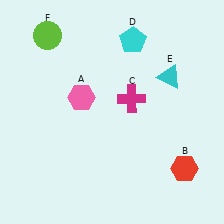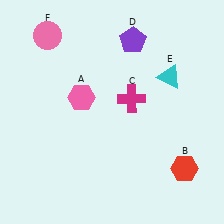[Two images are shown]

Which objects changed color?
D changed from cyan to purple. F changed from lime to pink.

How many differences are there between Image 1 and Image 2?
There are 2 differences between the two images.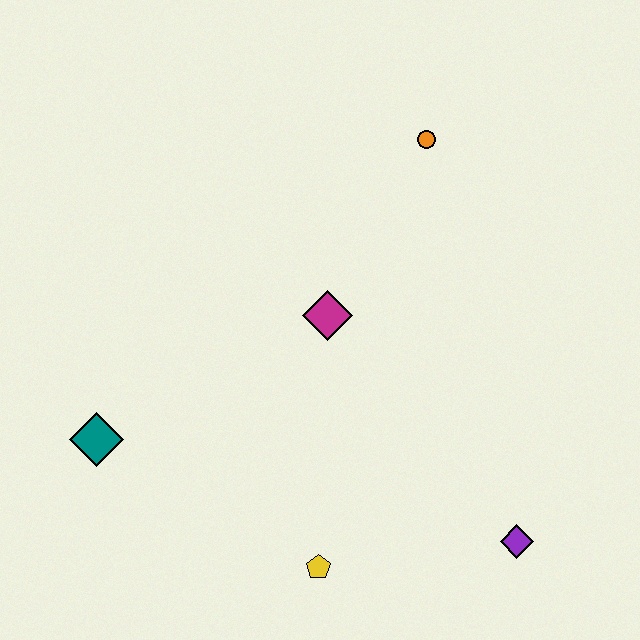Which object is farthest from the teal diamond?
The orange circle is farthest from the teal diamond.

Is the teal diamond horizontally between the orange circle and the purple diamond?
No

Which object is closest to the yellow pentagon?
The purple diamond is closest to the yellow pentagon.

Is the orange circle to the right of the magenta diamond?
Yes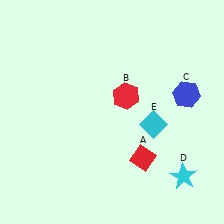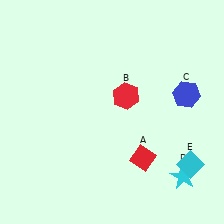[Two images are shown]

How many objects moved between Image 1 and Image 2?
1 object moved between the two images.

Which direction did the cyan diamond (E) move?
The cyan diamond (E) moved down.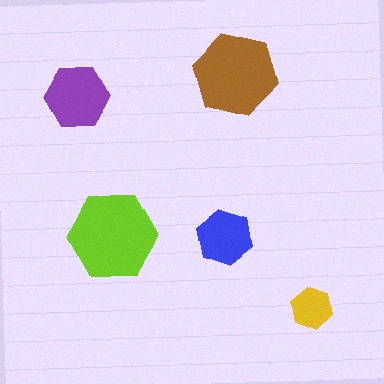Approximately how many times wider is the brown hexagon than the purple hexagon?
About 1.5 times wider.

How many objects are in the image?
There are 5 objects in the image.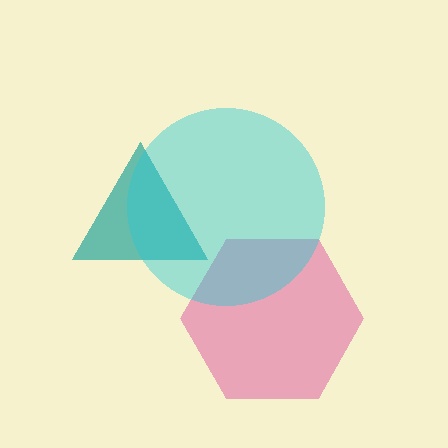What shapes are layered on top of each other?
The layered shapes are: a teal triangle, a magenta hexagon, a cyan circle.